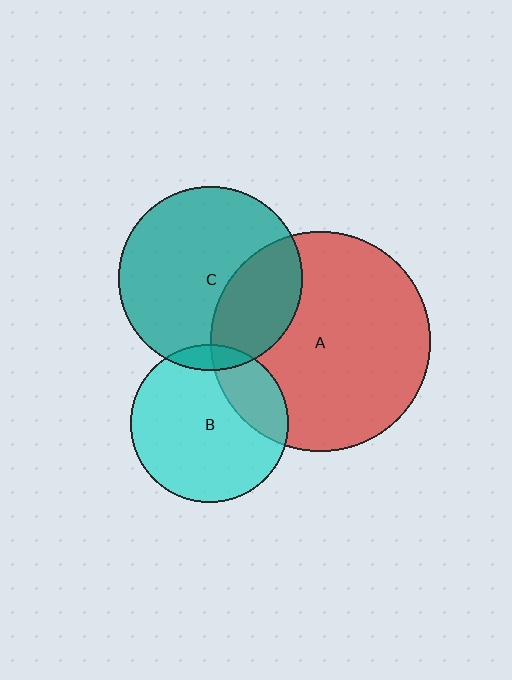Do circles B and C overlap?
Yes.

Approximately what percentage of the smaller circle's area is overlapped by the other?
Approximately 10%.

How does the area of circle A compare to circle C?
Approximately 1.4 times.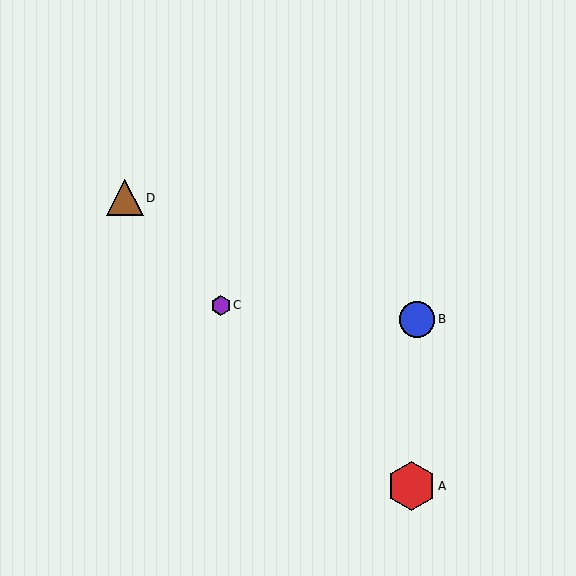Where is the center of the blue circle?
The center of the blue circle is at (417, 319).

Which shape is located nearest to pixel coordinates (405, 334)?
The blue circle (labeled B) at (417, 319) is nearest to that location.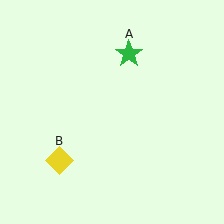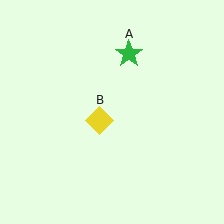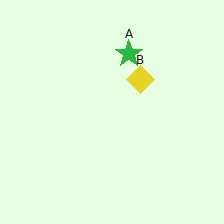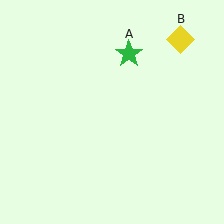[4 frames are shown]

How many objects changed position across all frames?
1 object changed position: yellow diamond (object B).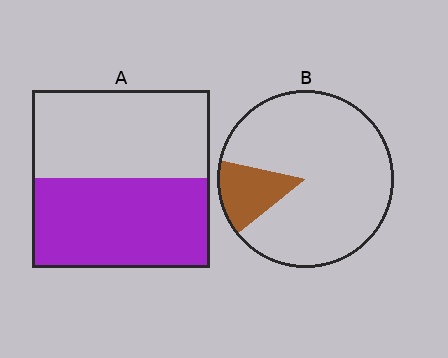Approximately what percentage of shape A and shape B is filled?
A is approximately 50% and B is approximately 15%.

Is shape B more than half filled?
No.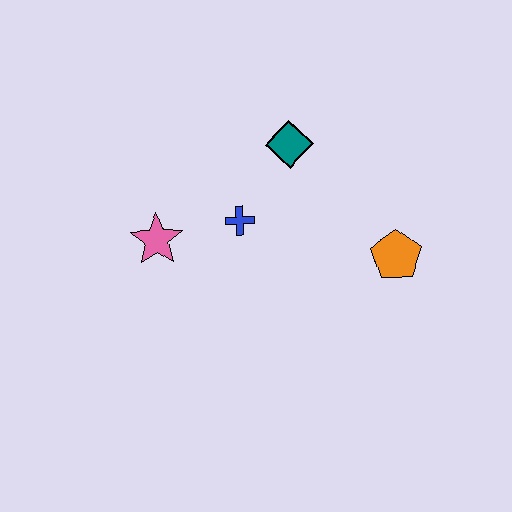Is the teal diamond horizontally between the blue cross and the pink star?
No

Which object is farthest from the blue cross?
The orange pentagon is farthest from the blue cross.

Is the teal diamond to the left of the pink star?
No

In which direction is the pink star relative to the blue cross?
The pink star is to the left of the blue cross.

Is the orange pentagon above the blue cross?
No